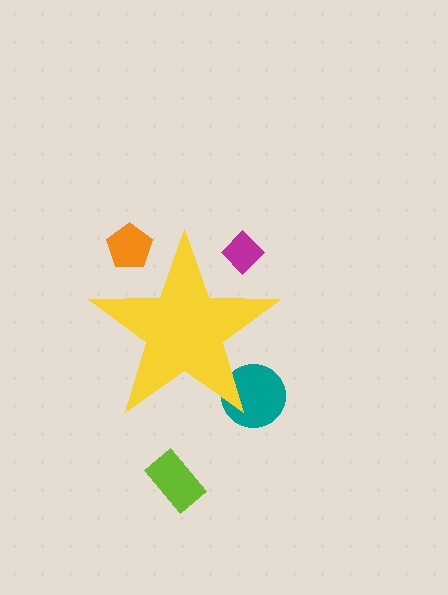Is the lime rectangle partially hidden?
No, the lime rectangle is fully visible.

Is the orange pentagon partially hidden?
Yes, the orange pentagon is partially hidden behind the yellow star.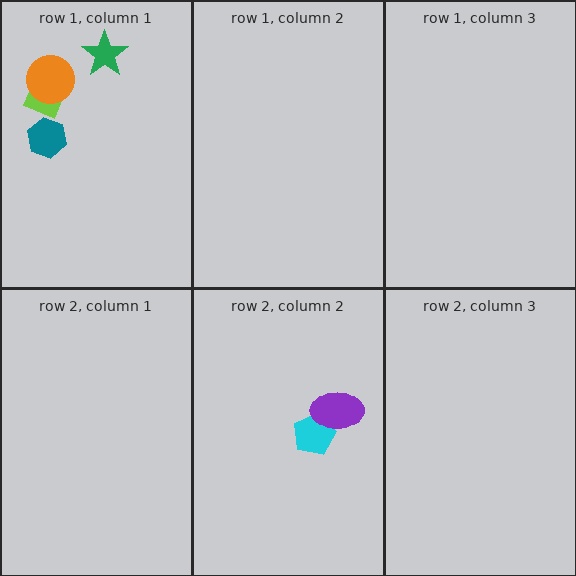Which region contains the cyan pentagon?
The row 2, column 2 region.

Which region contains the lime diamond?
The row 1, column 1 region.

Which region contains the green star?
The row 1, column 1 region.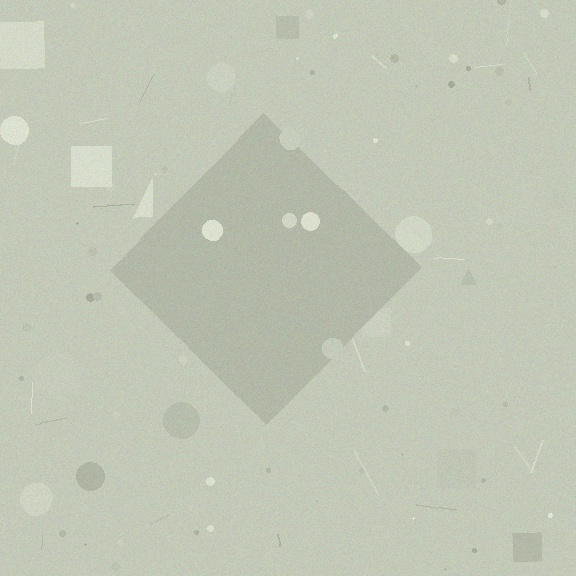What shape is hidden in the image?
A diamond is hidden in the image.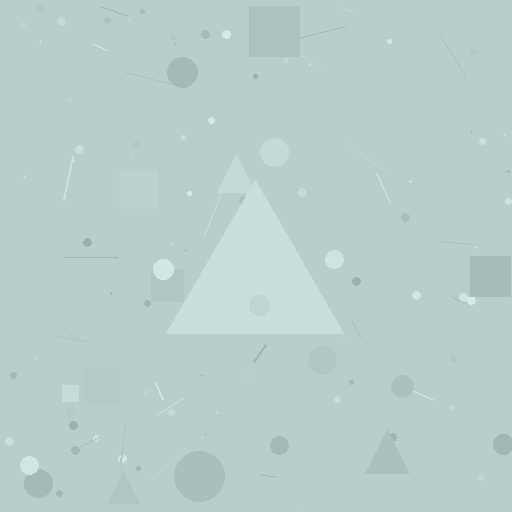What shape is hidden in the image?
A triangle is hidden in the image.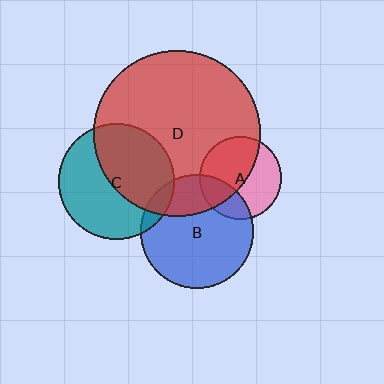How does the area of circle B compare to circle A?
Approximately 1.9 times.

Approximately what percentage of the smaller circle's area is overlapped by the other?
Approximately 10%.